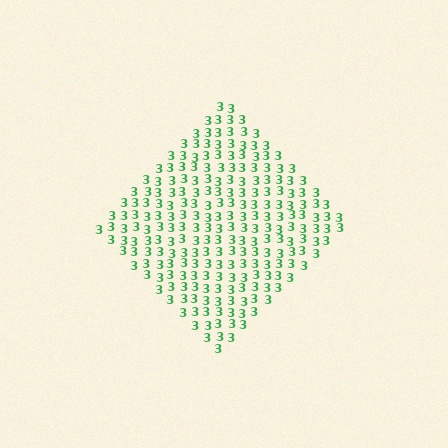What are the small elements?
The small elements are digit 3's.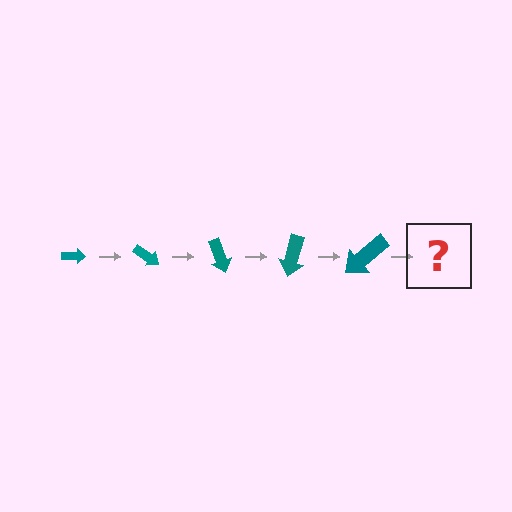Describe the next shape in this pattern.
It should be an arrow, larger than the previous one and rotated 175 degrees from the start.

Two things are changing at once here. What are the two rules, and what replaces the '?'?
The two rules are that the arrow grows larger each step and it rotates 35 degrees each step. The '?' should be an arrow, larger than the previous one and rotated 175 degrees from the start.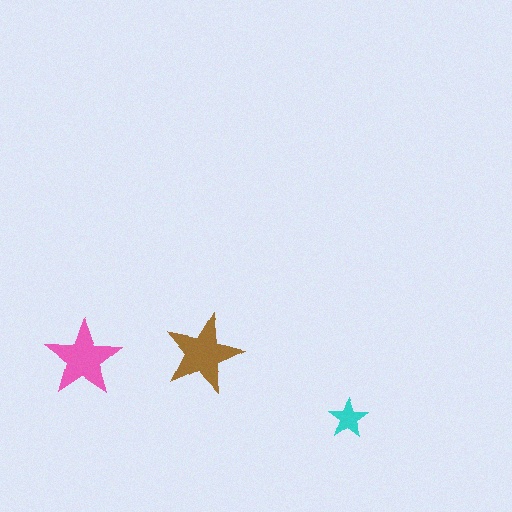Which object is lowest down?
The cyan star is bottommost.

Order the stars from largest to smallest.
the brown one, the pink one, the cyan one.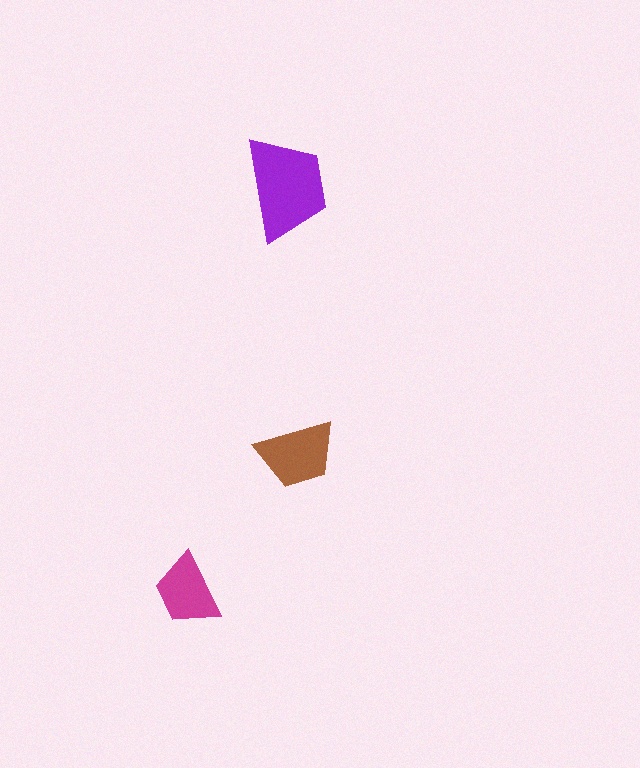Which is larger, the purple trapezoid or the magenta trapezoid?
The purple one.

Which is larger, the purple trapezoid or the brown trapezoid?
The purple one.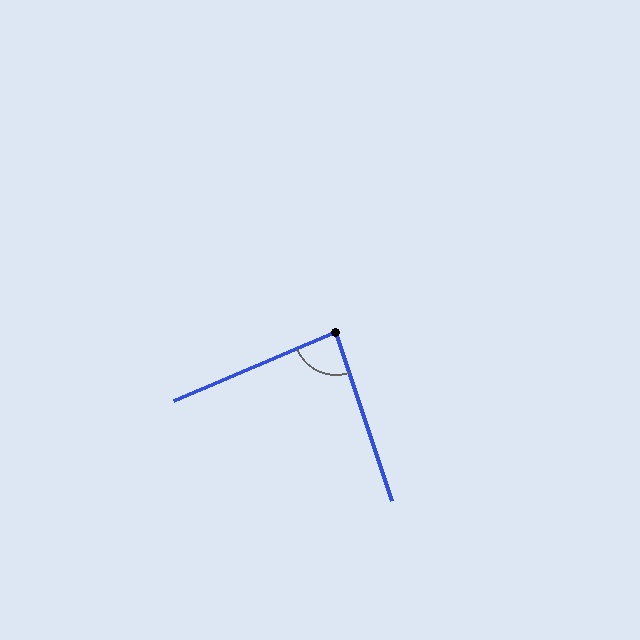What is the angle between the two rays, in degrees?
Approximately 86 degrees.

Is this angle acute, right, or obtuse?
It is approximately a right angle.